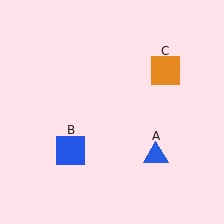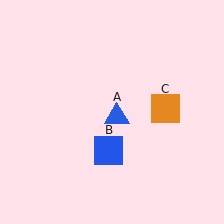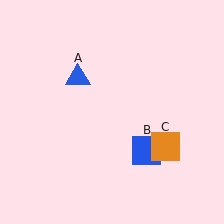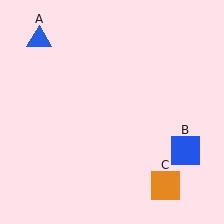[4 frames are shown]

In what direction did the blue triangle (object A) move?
The blue triangle (object A) moved up and to the left.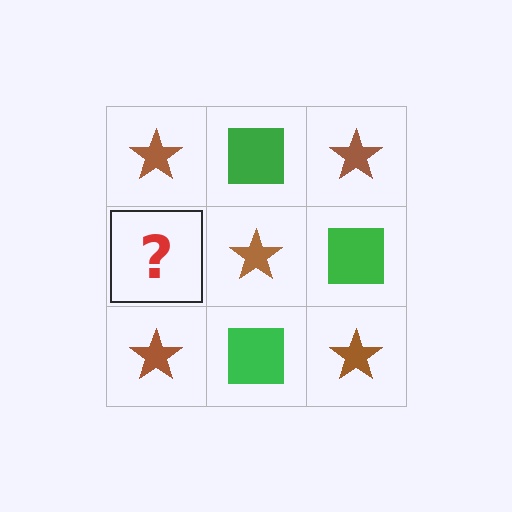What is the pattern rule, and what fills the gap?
The rule is that it alternates brown star and green square in a checkerboard pattern. The gap should be filled with a green square.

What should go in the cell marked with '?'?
The missing cell should contain a green square.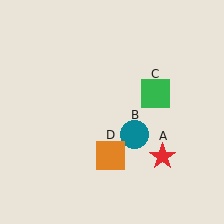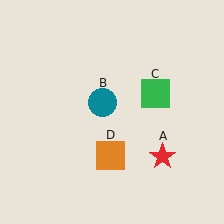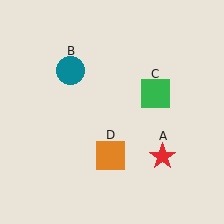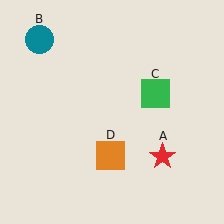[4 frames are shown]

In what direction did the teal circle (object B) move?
The teal circle (object B) moved up and to the left.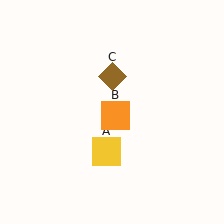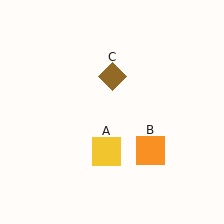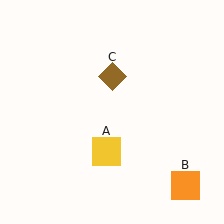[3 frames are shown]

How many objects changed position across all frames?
1 object changed position: orange square (object B).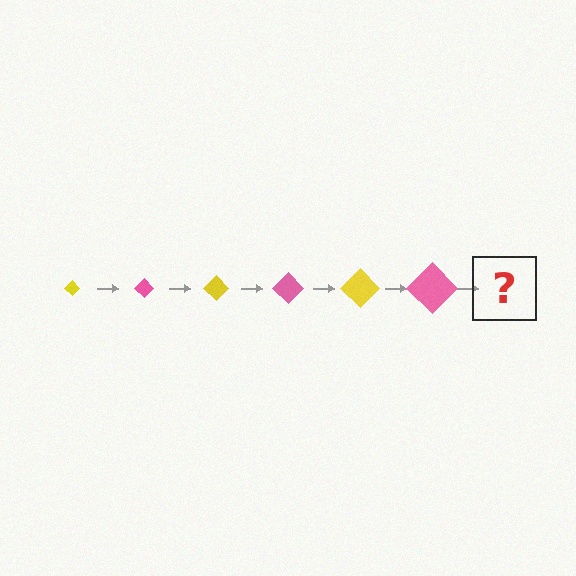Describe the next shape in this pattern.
It should be a yellow diamond, larger than the previous one.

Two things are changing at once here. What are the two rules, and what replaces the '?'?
The two rules are that the diamond grows larger each step and the color cycles through yellow and pink. The '?' should be a yellow diamond, larger than the previous one.